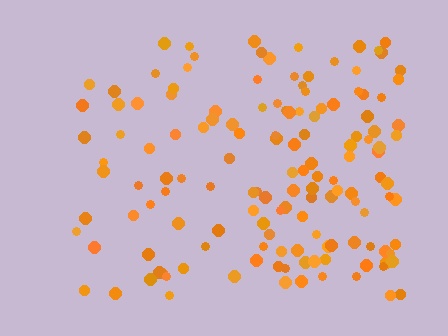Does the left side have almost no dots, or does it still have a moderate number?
Still a moderate number, just noticeably fewer than the right.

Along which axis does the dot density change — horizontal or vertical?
Horizontal.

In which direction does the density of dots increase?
From left to right, with the right side densest.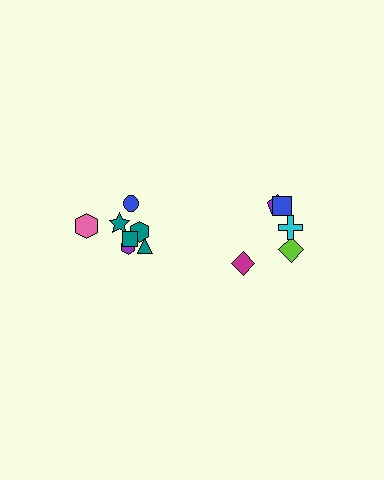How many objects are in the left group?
There are 7 objects.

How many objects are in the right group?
There are 5 objects.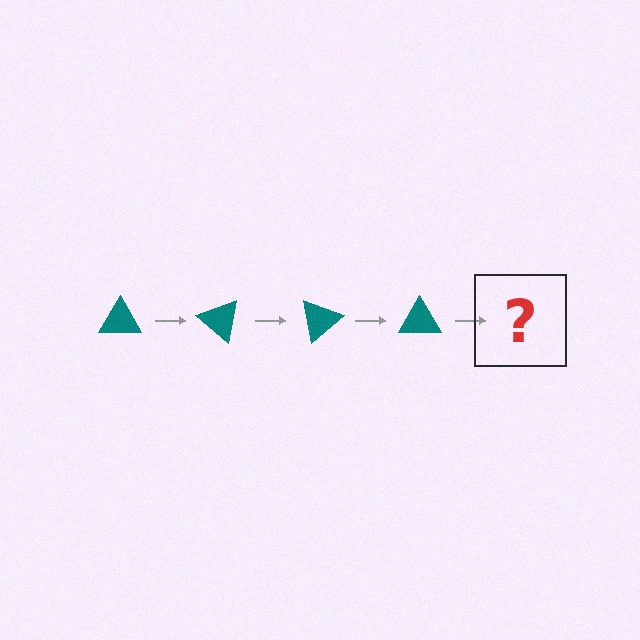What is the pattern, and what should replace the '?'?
The pattern is that the triangle rotates 40 degrees each step. The '?' should be a teal triangle rotated 160 degrees.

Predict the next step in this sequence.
The next step is a teal triangle rotated 160 degrees.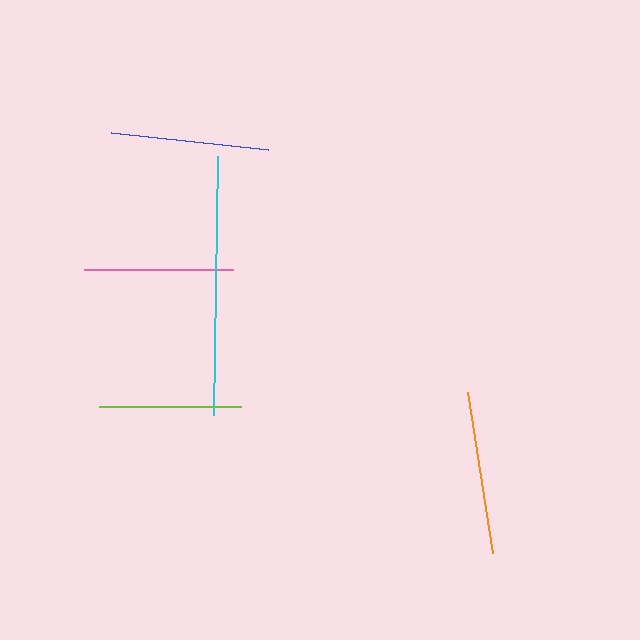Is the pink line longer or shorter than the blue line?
The blue line is longer than the pink line.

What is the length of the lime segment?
The lime segment is approximately 142 pixels long.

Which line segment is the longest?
The cyan line is the longest at approximately 259 pixels.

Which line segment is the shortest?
The lime line is the shortest at approximately 142 pixels.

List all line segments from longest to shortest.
From longest to shortest: cyan, orange, blue, pink, lime.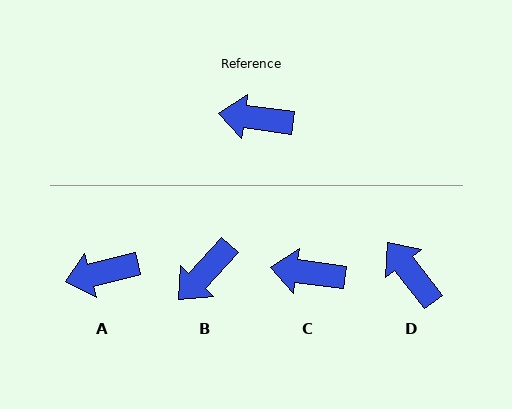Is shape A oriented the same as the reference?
No, it is off by about 22 degrees.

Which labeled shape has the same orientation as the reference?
C.